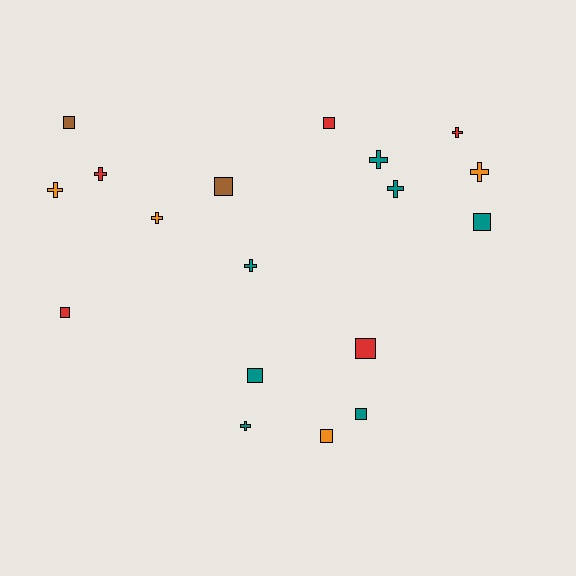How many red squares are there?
There are 3 red squares.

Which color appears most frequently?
Teal, with 7 objects.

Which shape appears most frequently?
Square, with 9 objects.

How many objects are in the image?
There are 18 objects.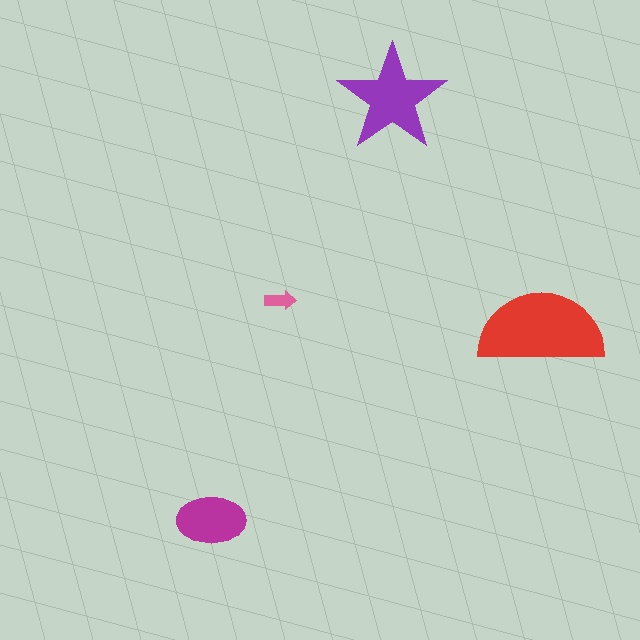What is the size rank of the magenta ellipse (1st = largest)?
3rd.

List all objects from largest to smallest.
The red semicircle, the purple star, the magenta ellipse, the pink arrow.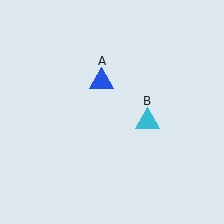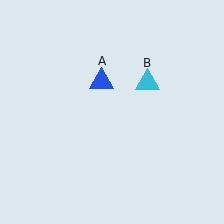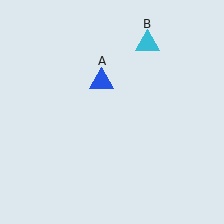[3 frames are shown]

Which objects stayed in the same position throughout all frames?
Blue triangle (object A) remained stationary.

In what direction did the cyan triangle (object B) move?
The cyan triangle (object B) moved up.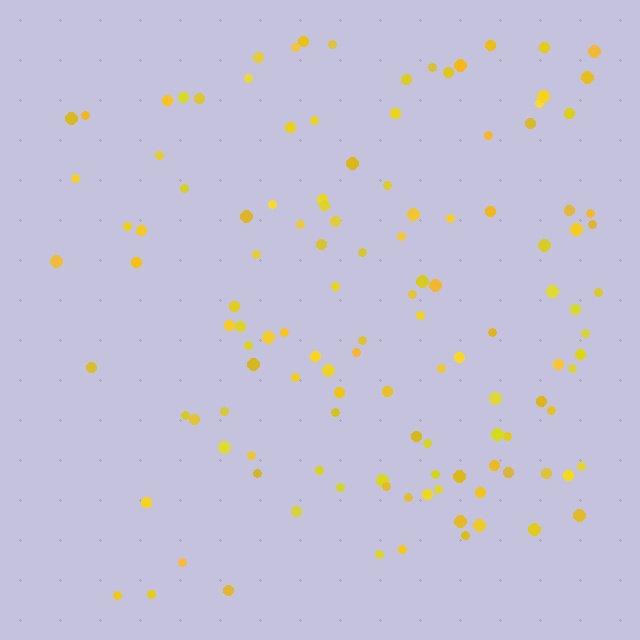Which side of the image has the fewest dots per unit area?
The left.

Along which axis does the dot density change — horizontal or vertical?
Horizontal.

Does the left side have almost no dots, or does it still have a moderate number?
Still a moderate number, just noticeably fewer than the right.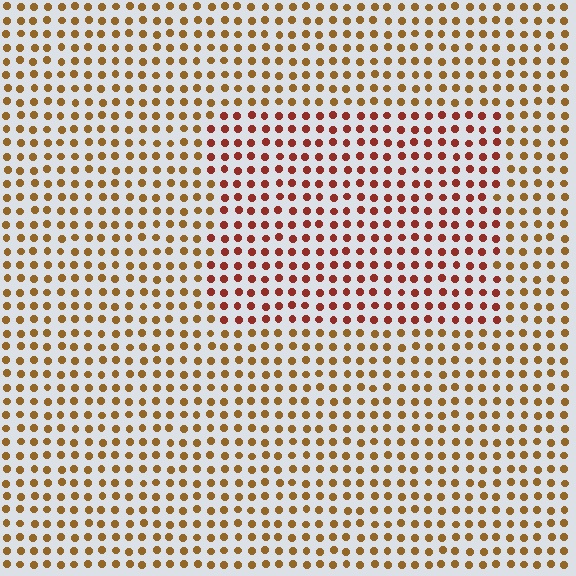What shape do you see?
I see a rectangle.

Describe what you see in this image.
The image is filled with small brown elements in a uniform arrangement. A rectangle-shaped region is visible where the elements are tinted to a slightly different hue, forming a subtle color boundary.